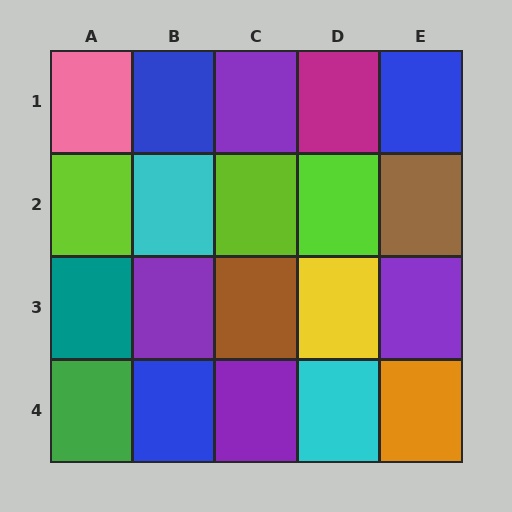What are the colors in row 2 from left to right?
Lime, cyan, lime, lime, brown.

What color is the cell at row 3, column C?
Brown.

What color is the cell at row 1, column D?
Magenta.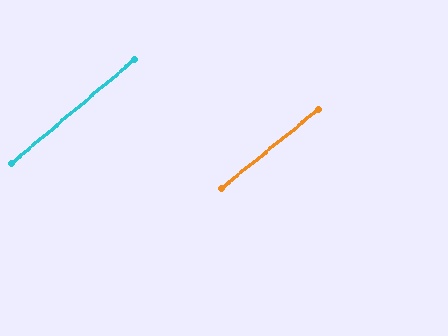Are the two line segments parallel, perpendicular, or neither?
Parallel — their directions differ by only 0.9°.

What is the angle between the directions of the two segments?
Approximately 1 degree.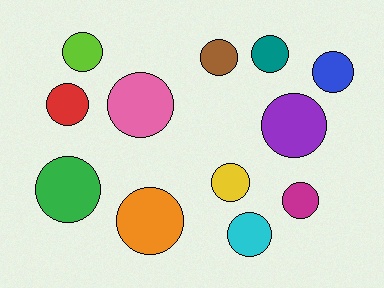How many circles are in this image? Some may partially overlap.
There are 12 circles.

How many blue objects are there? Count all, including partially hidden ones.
There is 1 blue object.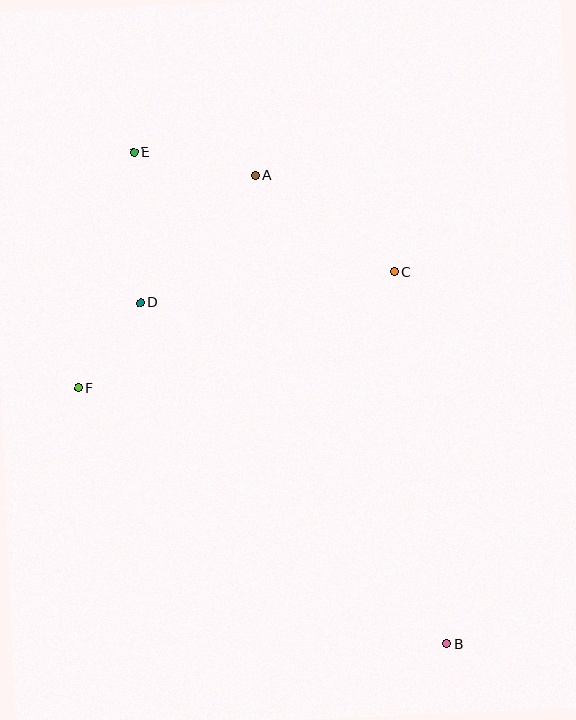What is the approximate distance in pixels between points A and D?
The distance between A and D is approximately 171 pixels.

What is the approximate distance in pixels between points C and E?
The distance between C and E is approximately 287 pixels.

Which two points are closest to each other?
Points D and F are closest to each other.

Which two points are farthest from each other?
Points B and E are farthest from each other.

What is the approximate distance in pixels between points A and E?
The distance between A and E is approximately 123 pixels.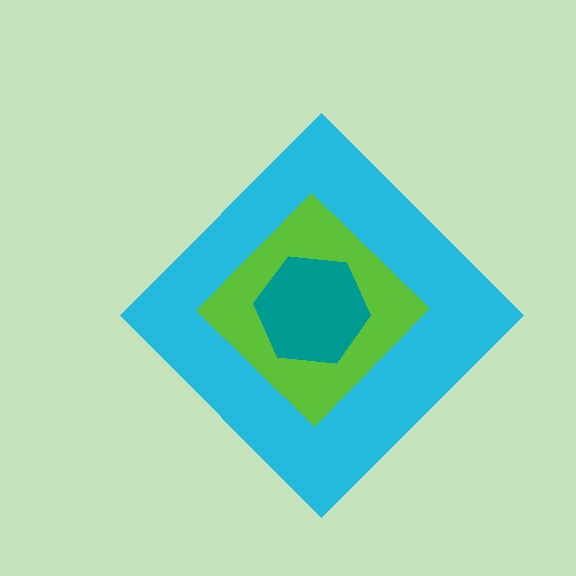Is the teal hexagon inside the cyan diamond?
Yes.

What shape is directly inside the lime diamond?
The teal hexagon.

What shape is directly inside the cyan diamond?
The lime diamond.